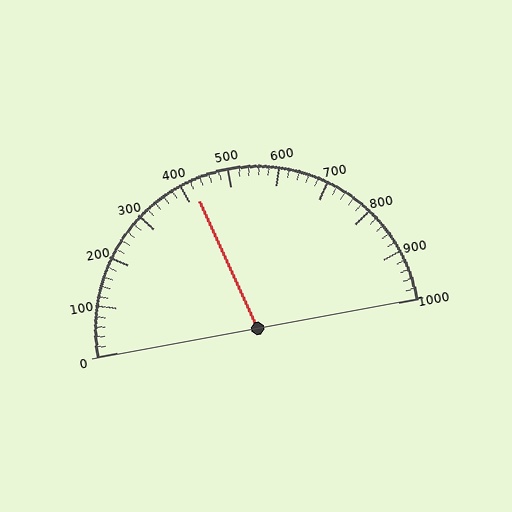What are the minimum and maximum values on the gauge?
The gauge ranges from 0 to 1000.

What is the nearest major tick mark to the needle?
The nearest major tick mark is 400.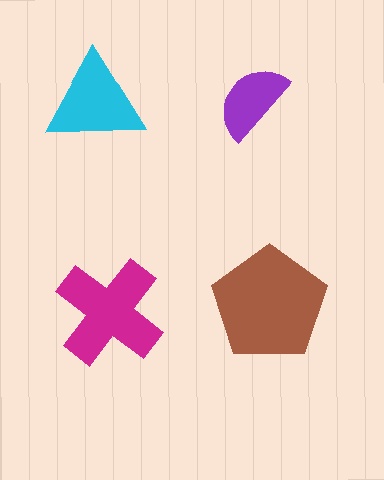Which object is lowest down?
The magenta cross is bottommost.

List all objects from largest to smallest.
The brown pentagon, the magenta cross, the cyan triangle, the purple semicircle.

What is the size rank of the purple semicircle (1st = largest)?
4th.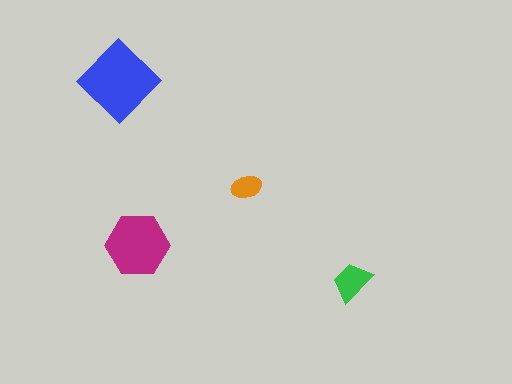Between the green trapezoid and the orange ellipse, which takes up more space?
The green trapezoid.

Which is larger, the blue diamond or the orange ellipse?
The blue diamond.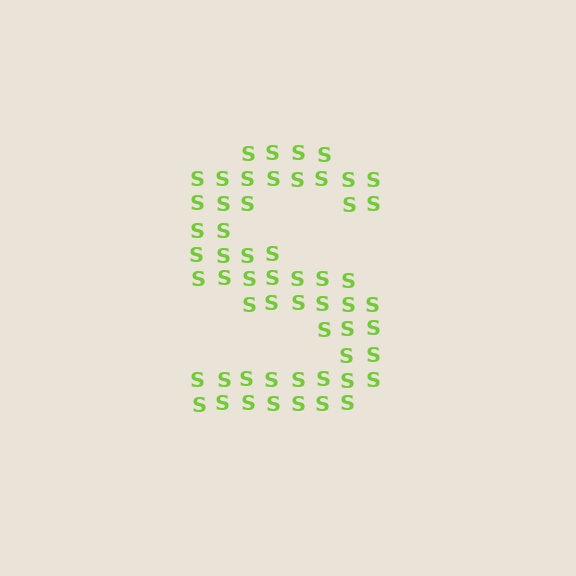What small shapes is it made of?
It is made of small letter S's.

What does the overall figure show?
The overall figure shows the letter S.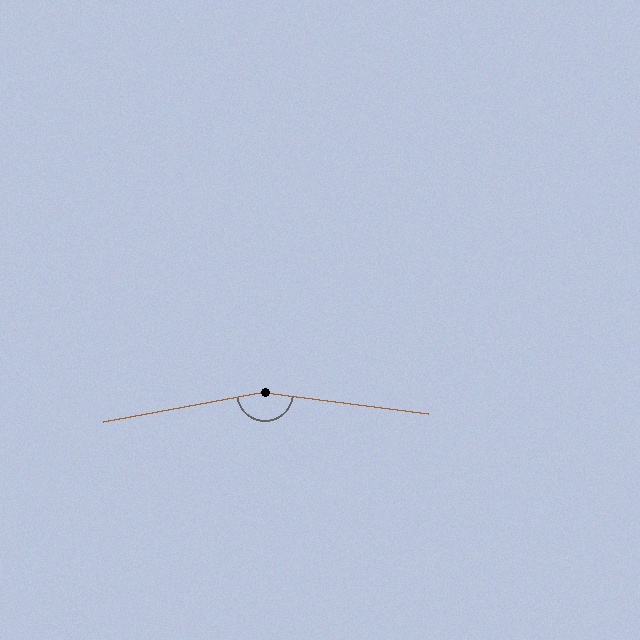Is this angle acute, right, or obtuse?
It is obtuse.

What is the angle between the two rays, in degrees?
Approximately 162 degrees.